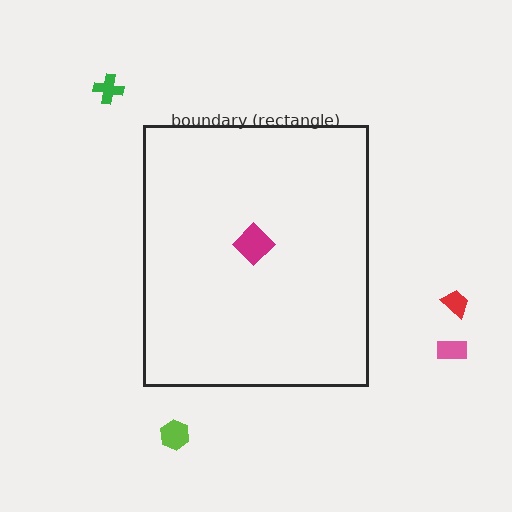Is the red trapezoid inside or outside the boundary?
Outside.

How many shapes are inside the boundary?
1 inside, 4 outside.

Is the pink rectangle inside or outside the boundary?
Outside.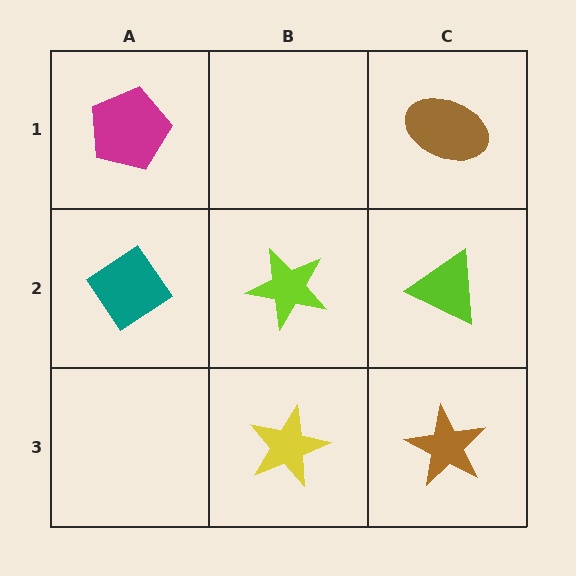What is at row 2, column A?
A teal diamond.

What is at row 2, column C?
A lime triangle.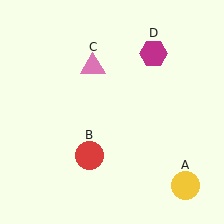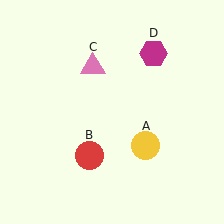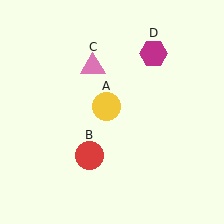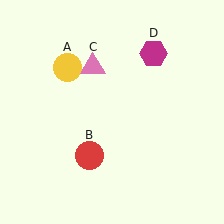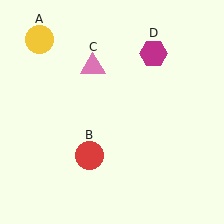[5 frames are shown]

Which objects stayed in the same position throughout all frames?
Red circle (object B) and pink triangle (object C) and magenta hexagon (object D) remained stationary.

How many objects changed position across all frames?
1 object changed position: yellow circle (object A).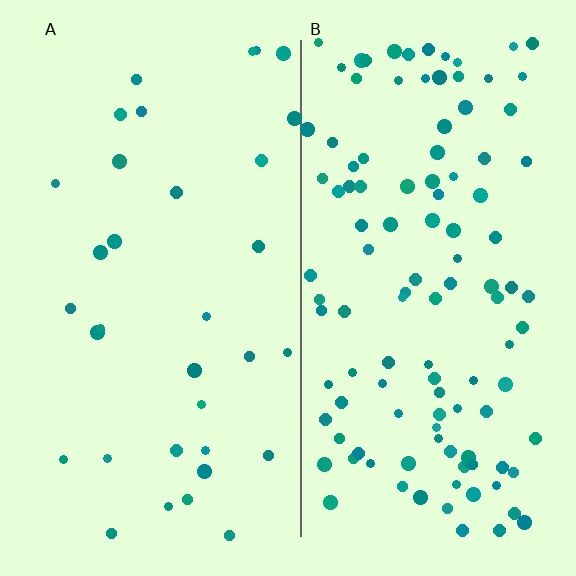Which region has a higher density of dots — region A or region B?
B (the right).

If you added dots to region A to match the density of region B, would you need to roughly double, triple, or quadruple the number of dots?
Approximately triple.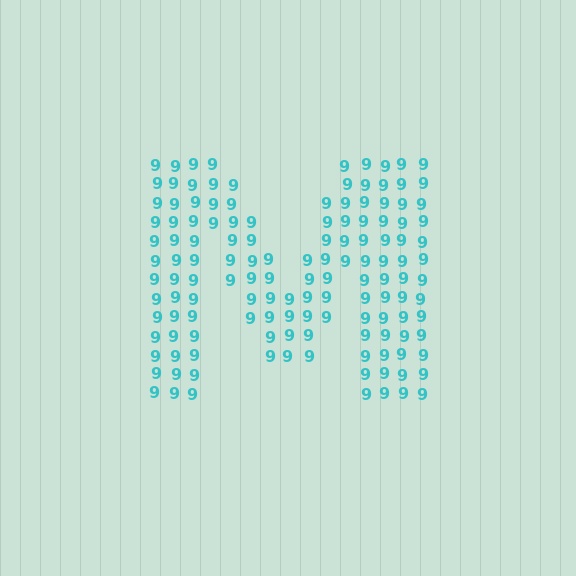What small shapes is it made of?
It is made of small digit 9's.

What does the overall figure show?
The overall figure shows the letter M.